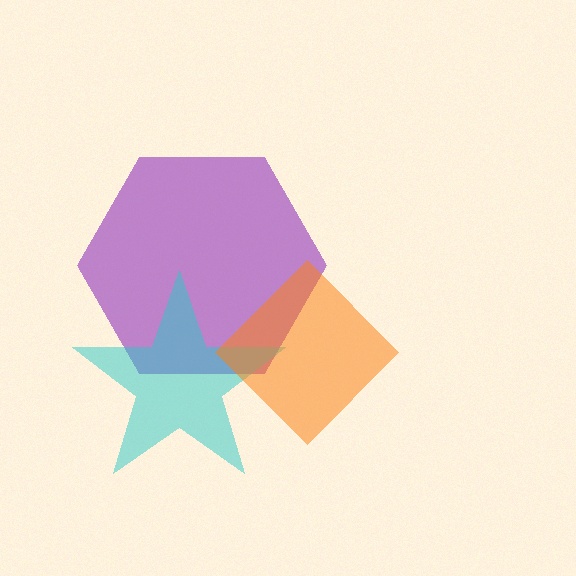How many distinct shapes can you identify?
There are 3 distinct shapes: a purple hexagon, a cyan star, an orange diamond.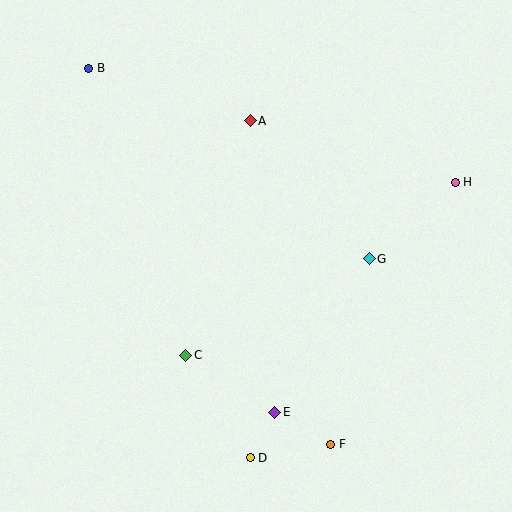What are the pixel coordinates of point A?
Point A is at (250, 121).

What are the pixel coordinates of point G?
Point G is at (369, 259).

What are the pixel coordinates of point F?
Point F is at (331, 444).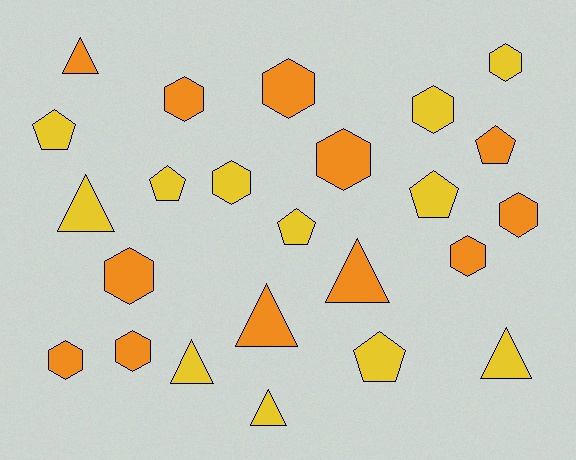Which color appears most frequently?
Orange, with 12 objects.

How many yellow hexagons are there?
There are 3 yellow hexagons.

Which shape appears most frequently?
Hexagon, with 11 objects.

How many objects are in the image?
There are 24 objects.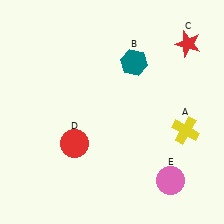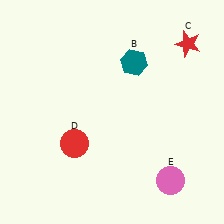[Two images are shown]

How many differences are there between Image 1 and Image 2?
There is 1 difference between the two images.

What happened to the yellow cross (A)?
The yellow cross (A) was removed in Image 2. It was in the bottom-right area of Image 1.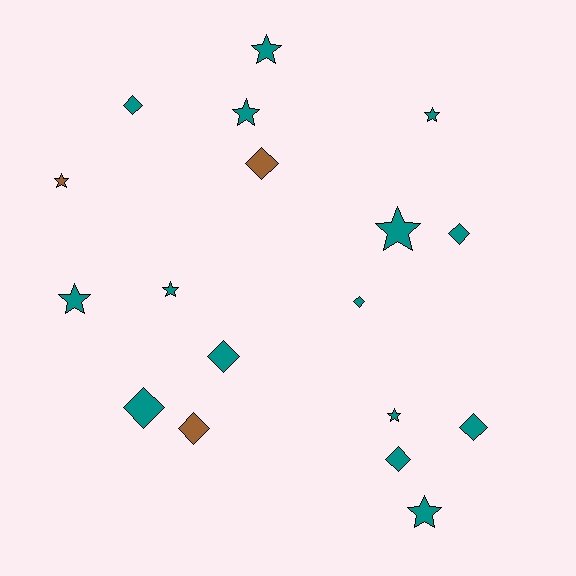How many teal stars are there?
There are 8 teal stars.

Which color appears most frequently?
Teal, with 15 objects.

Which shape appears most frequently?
Star, with 9 objects.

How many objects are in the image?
There are 18 objects.